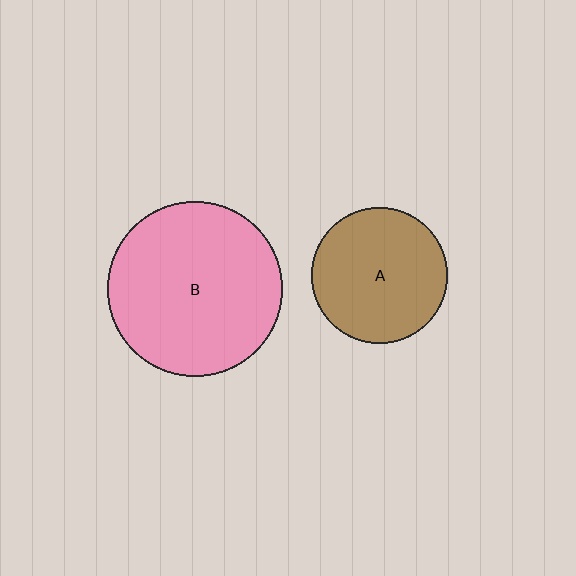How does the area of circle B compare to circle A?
Approximately 1.7 times.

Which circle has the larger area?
Circle B (pink).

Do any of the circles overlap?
No, none of the circles overlap.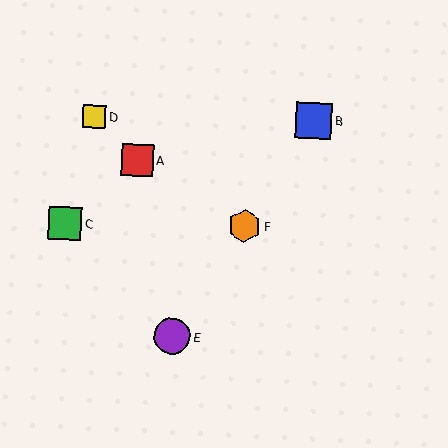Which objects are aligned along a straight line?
Objects B, E, F are aligned along a straight line.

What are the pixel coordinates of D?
Object D is at (94, 117).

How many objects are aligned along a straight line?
3 objects (B, E, F) are aligned along a straight line.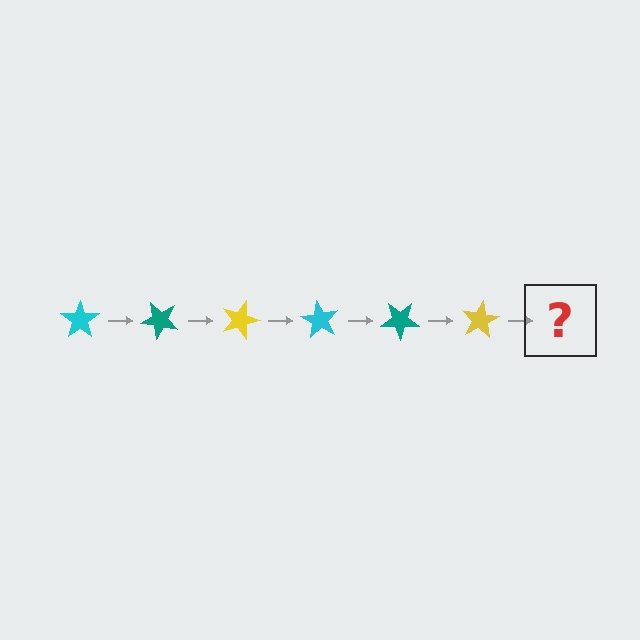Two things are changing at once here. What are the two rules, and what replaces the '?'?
The two rules are that it rotates 45 degrees each step and the color cycles through cyan, teal, and yellow. The '?' should be a cyan star, rotated 270 degrees from the start.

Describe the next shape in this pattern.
It should be a cyan star, rotated 270 degrees from the start.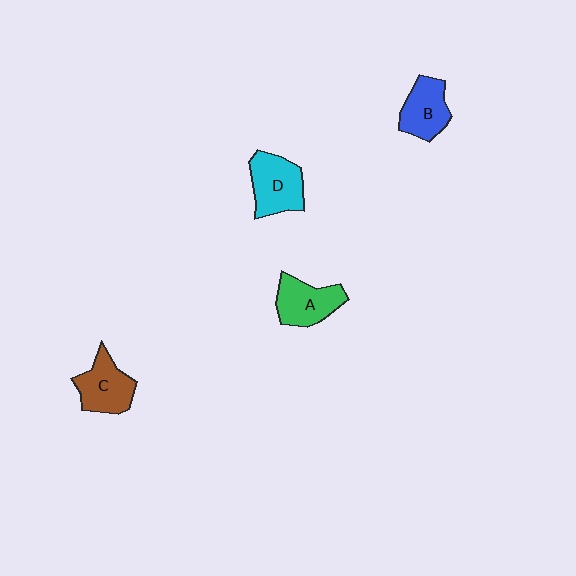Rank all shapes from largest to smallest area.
From largest to smallest: D (cyan), C (brown), A (green), B (blue).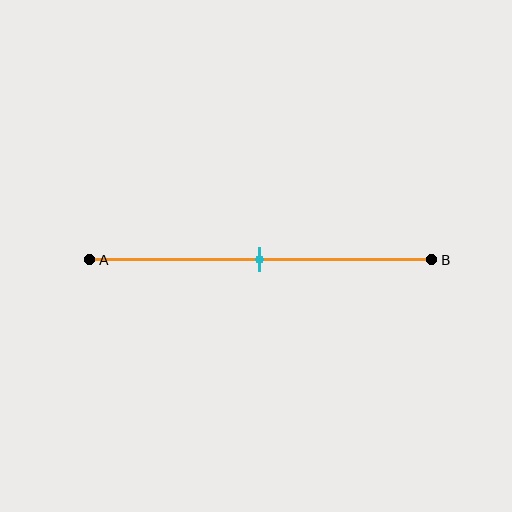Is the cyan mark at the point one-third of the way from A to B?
No, the mark is at about 50% from A, not at the 33% one-third point.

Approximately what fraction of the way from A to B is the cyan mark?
The cyan mark is approximately 50% of the way from A to B.